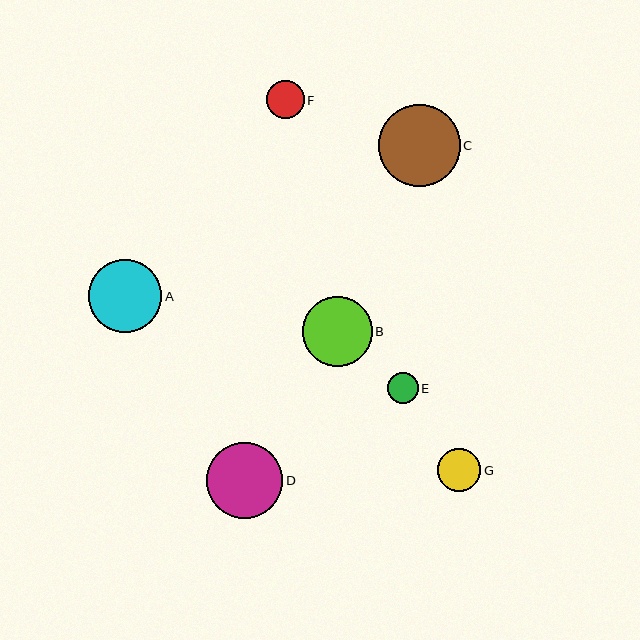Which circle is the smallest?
Circle E is the smallest with a size of approximately 31 pixels.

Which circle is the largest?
Circle C is the largest with a size of approximately 82 pixels.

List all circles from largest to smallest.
From largest to smallest: C, D, A, B, G, F, E.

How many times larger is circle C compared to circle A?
Circle C is approximately 1.1 times the size of circle A.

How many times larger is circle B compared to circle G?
Circle B is approximately 1.6 times the size of circle G.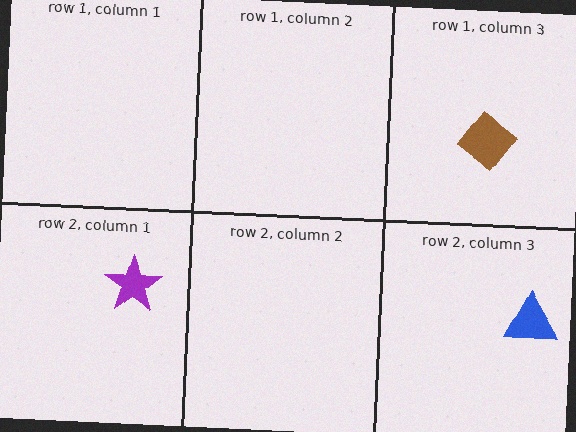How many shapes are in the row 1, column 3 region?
1.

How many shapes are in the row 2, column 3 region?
1.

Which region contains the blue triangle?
The row 2, column 3 region.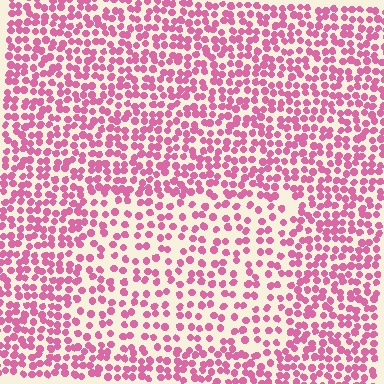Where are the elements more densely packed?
The elements are more densely packed outside the rectangle boundary.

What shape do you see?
I see a rectangle.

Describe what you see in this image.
The image contains small pink elements arranged at two different densities. A rectangle-shaped region is visible where the elements are less densely packed than the surrounding area.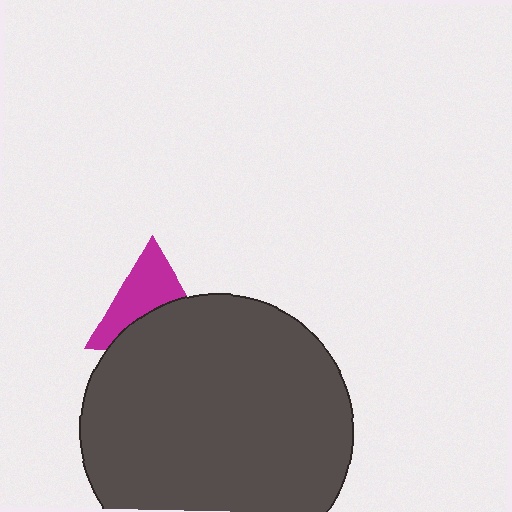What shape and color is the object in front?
The object in front is a dark gray circle.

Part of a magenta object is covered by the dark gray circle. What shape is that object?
It is a triangle.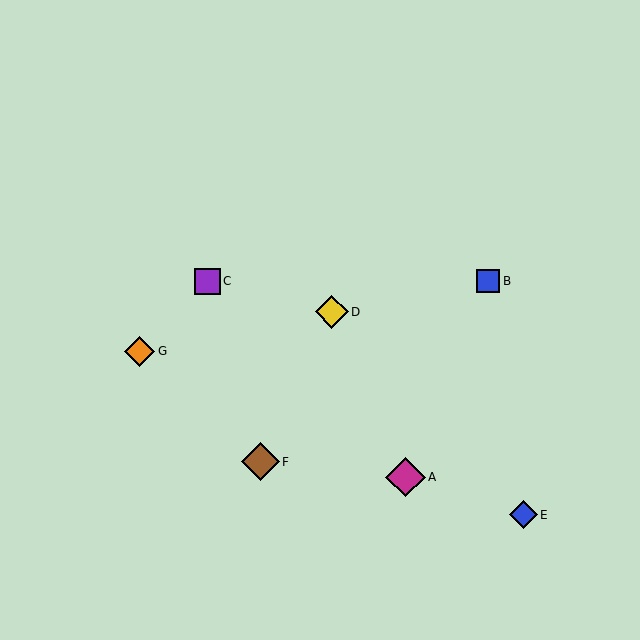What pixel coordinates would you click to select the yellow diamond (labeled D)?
Click at (332, 312) to select the yellow diamond D.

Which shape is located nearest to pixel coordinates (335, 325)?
The yellow diamond (labeled D) at (332, 312) is nearest to that location.